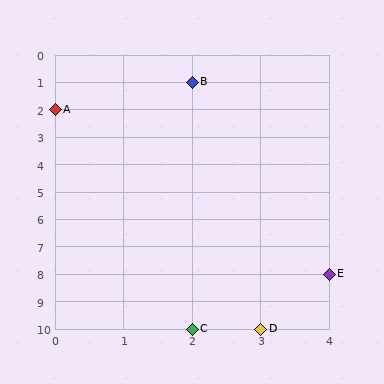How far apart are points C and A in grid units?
Points C and A are 2 columns and 8 rows apart (about 8.2 grid units diagonally).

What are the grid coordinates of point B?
Point B is at grid coordinates (2, 1).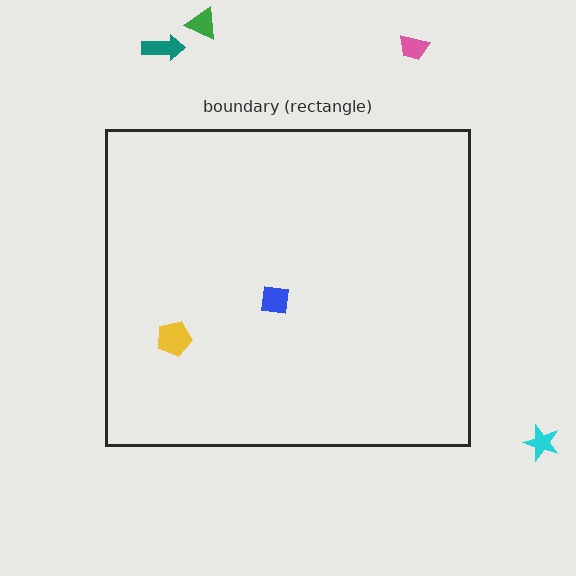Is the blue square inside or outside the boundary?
Inside.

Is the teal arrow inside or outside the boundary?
Outside.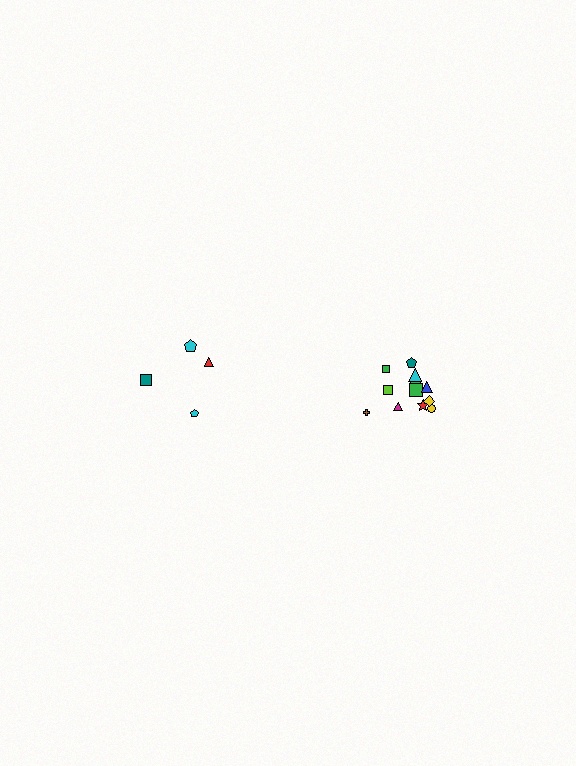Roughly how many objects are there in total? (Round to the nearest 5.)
Roughly 15 objects in total.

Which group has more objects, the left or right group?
The right group.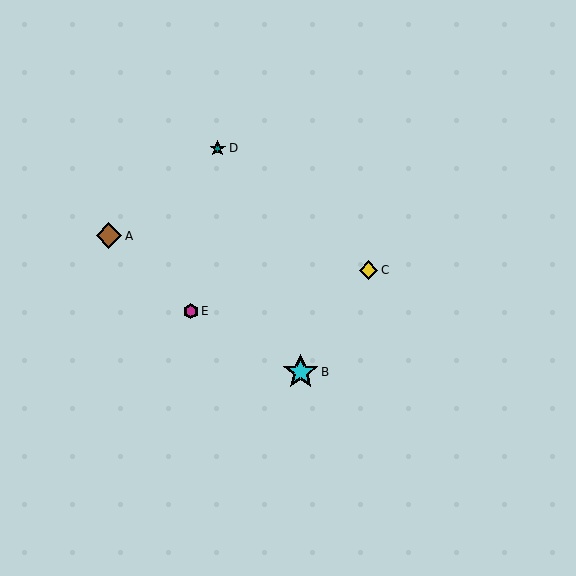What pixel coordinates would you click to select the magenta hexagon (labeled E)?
Click at (191, 311) to select the magenta hexagon E.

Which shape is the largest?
The cyan star (labeled B) is the largest.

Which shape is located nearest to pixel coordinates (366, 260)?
The yellow diamond (labeled C) at (368, 270) is nearest to that location.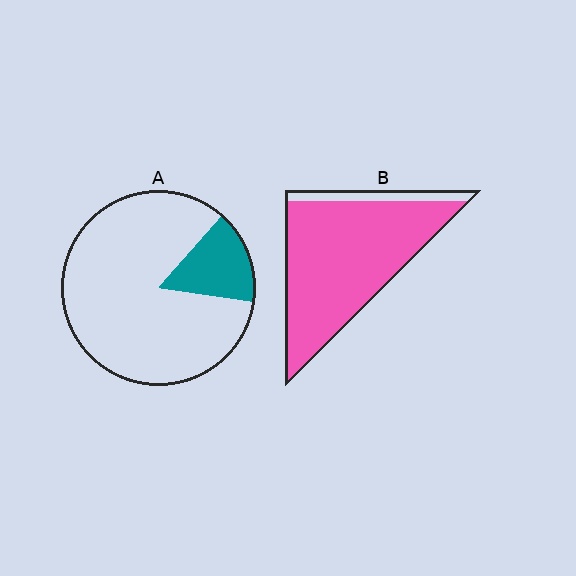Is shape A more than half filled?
No.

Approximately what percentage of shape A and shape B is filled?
A is approximately 15% and B is approximately 90%.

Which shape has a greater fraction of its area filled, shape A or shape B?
Shape B.